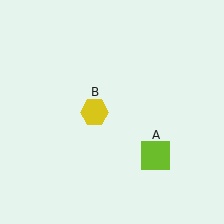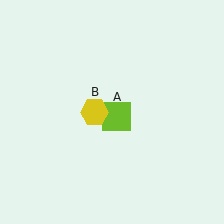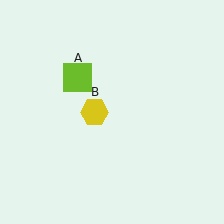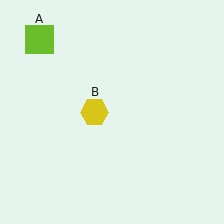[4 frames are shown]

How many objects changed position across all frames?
1 object changed position: lime square (object A).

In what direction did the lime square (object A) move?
The lime square (object A) moved up and to the left.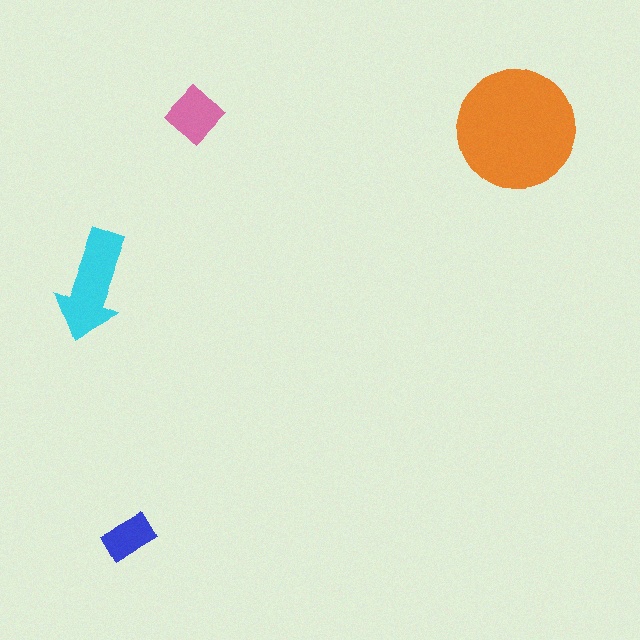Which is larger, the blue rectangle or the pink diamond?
The pink diamond.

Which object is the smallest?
The blue rectangle.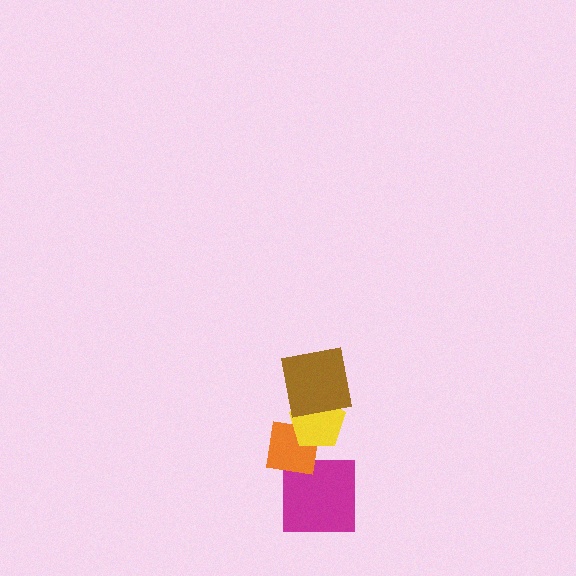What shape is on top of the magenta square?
The orange square is on top of the magenta square.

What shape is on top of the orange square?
The yellow pentagon is on top of the orange square.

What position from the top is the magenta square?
The magenta square is 4th from the top.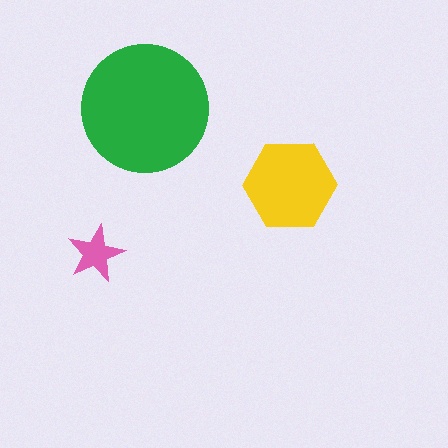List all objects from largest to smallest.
The green circle, the yellow hexagon, the pink star.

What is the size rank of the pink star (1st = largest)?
3rd.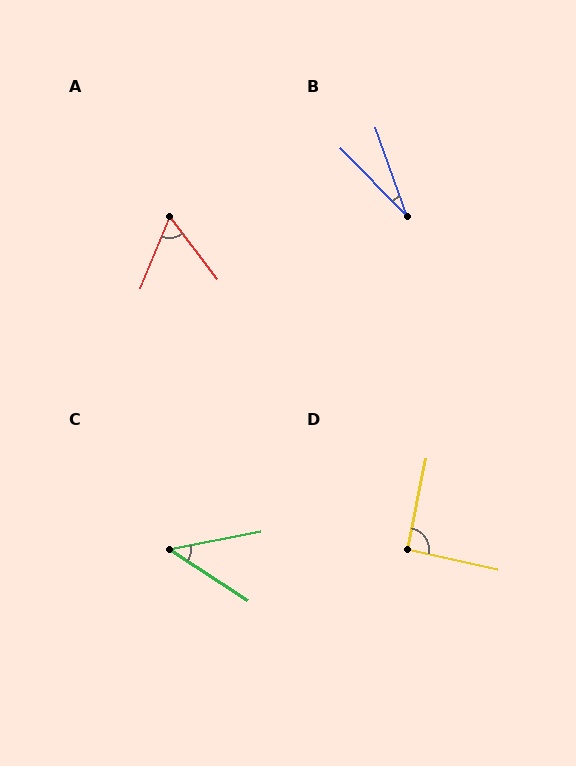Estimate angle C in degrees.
Approximately 44 degrees.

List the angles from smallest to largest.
B (25°), C (44°), A (60°), D (91°).